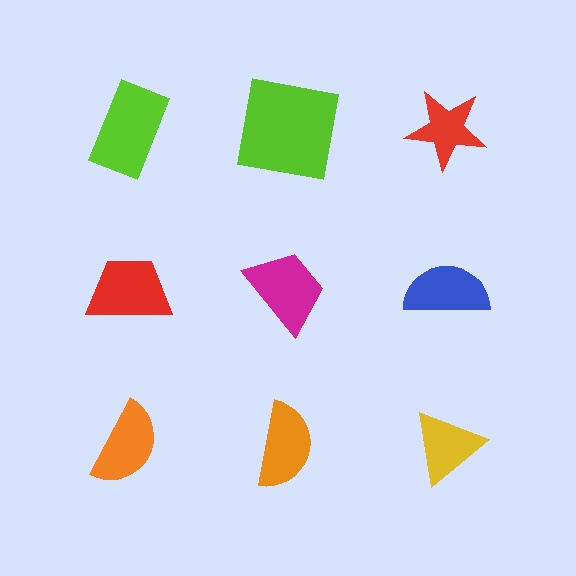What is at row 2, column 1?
A red trapezoid.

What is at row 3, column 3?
A yellow triangle.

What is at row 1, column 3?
A red star.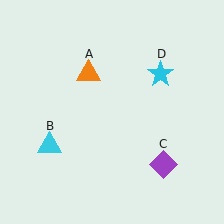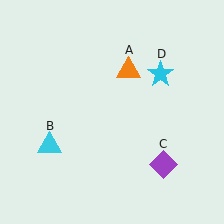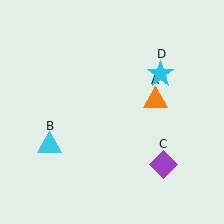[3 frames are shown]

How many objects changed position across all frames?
1 object changed position: orange triangle (object A).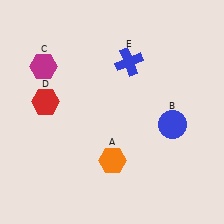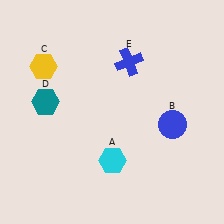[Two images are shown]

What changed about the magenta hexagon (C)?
In Image 1, C is magenta. In Image 2, it changed to yellow.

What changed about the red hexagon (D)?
In Image 1, D is red. In Image 2, it changed to teal.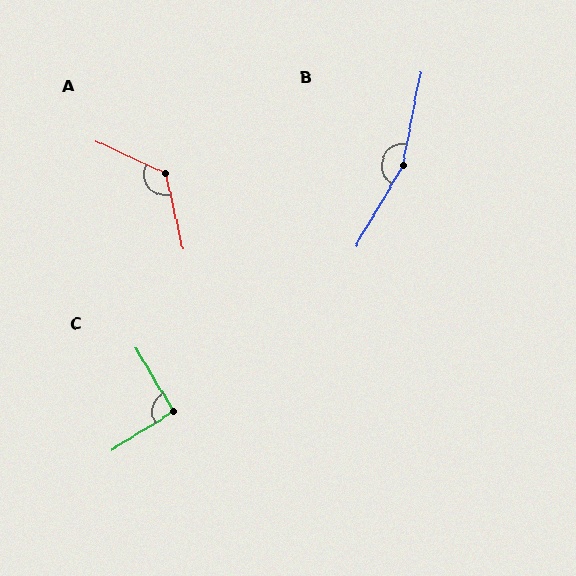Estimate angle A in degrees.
Approximately 127 degrees.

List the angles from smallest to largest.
C (91°), A (127°), B (161°).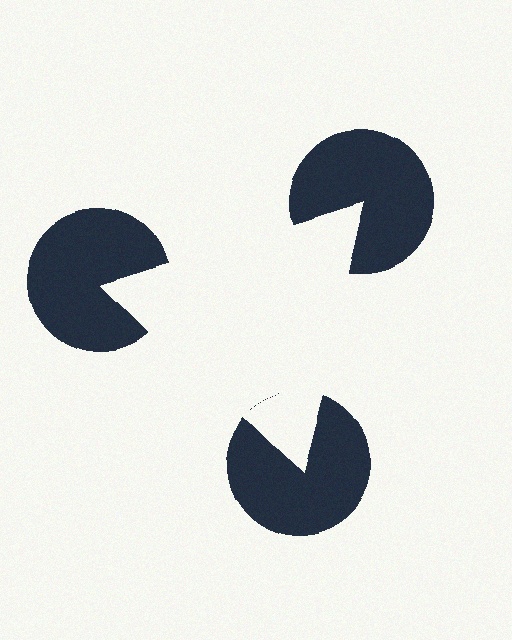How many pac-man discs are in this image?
There are 3 — one at each vertex of the illusory triangle.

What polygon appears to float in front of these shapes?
An illusory triangle — its edges are inferred from the aligned wedge cuts in the pac-man discs, not physically drawn.